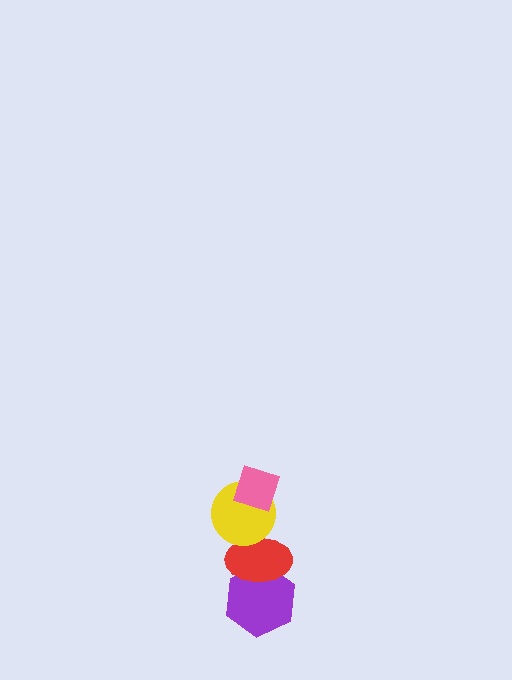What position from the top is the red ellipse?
The red ellipse is 3rd from the top.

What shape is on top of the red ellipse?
The yellow circle is on top of the red ellipse.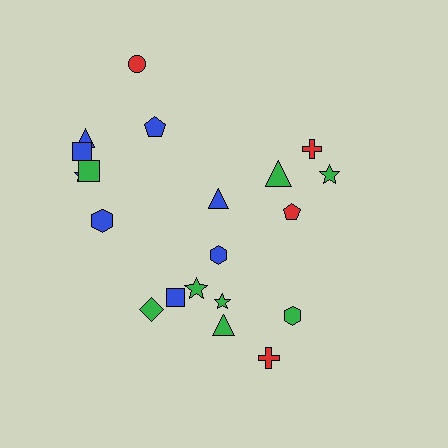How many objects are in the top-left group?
There are 8 objects.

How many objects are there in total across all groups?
There are 20 objects.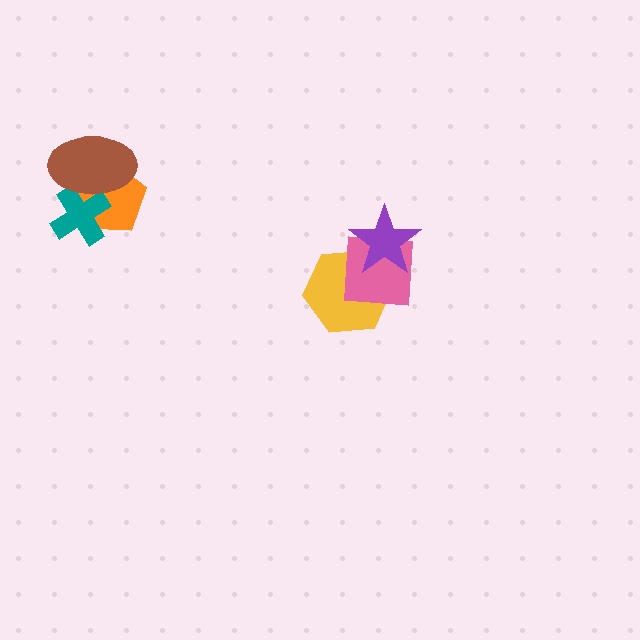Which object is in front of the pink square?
The purple star is in front of the pink square.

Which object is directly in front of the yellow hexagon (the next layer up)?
The pink square is directly in front of the yellow hexagon.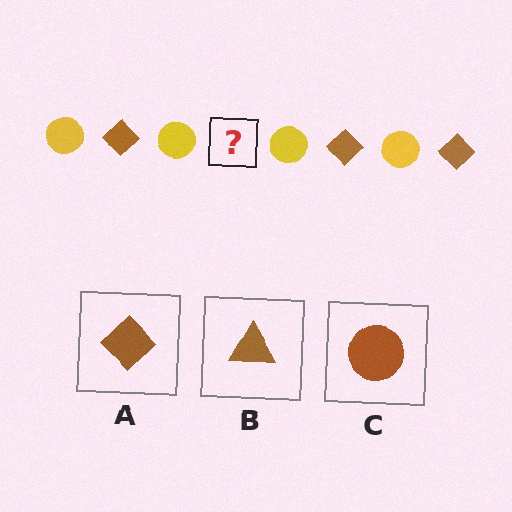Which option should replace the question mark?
Option A.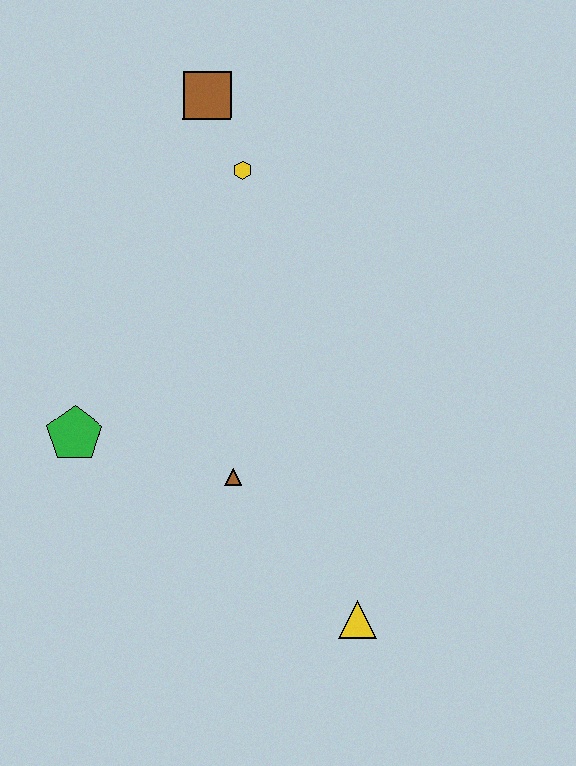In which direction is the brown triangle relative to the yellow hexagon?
The brown triangle is below the yellow hexagon.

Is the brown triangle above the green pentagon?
No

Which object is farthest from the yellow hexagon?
The yellow triangle is farthest from the yellow hexagon.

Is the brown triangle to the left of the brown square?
No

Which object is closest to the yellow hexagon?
The brown square is closest to the yellow hexagon.